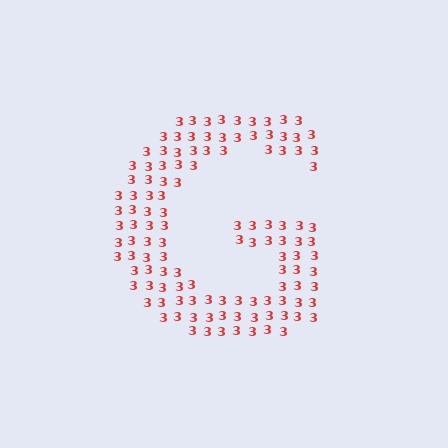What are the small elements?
The small elements are digit 3's.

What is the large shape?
The large shape is the letter G.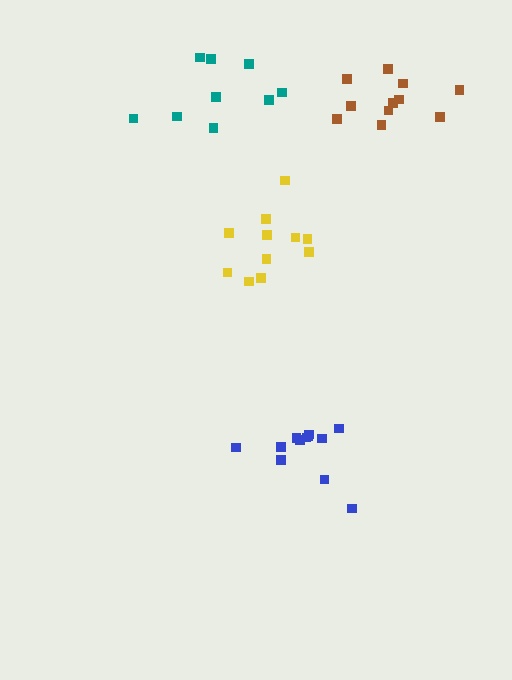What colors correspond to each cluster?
The clusters are colored: yellow, teal, blue, brown.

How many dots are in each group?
Group 1: 11 dots, Group 2: 9 dots, Group 3: 12 dots, Group 4: 11 dots (43 total).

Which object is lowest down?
The blue cluster is bottommost.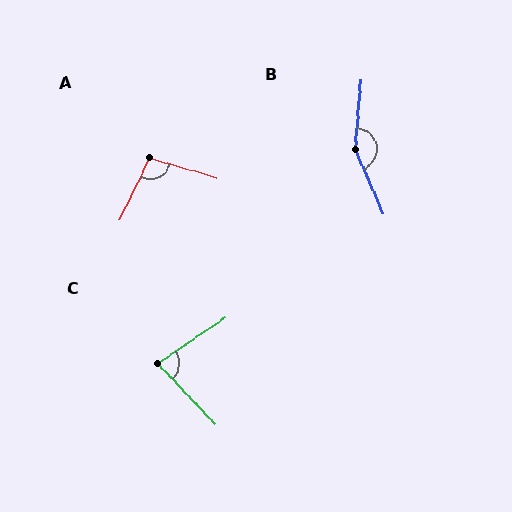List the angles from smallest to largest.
C (80°), A (99°), B (152°).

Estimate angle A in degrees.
Approximately 99 degrees.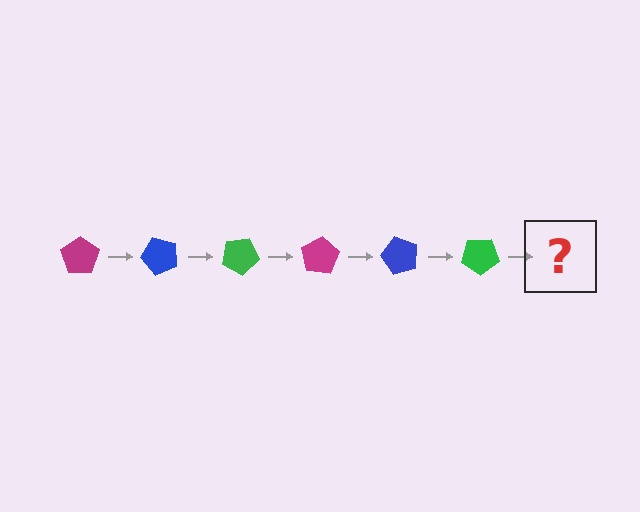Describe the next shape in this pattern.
It should be a magenta pentagon, rotated 300 degrees from the start.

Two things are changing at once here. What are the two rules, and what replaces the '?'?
The two rules are that it rotates 50 degrees each step and the color cycles through magenta, blue, and green. The '?' should be a magenta pentagon, rotated 300 degrees from the start.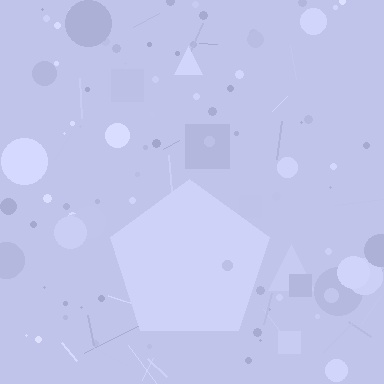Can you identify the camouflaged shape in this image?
The camouflaged shape is a pentagon.